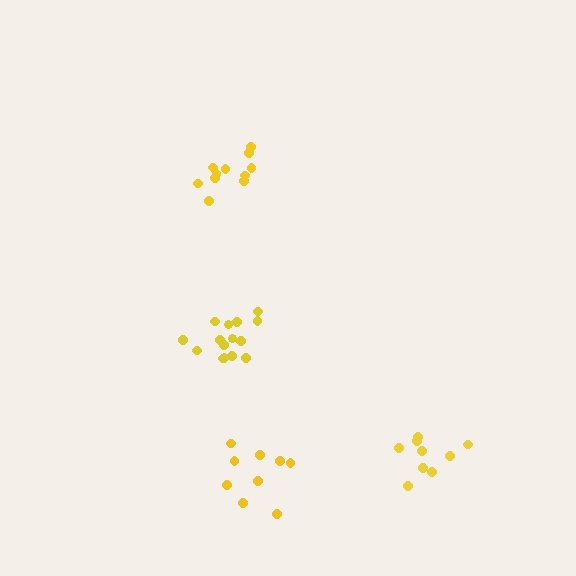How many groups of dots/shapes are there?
There are 4 groups.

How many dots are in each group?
Group 1: 15 dots, Group 2: 11 dots, Group 3: 9 dots, Group 4: 9 dots (44 total).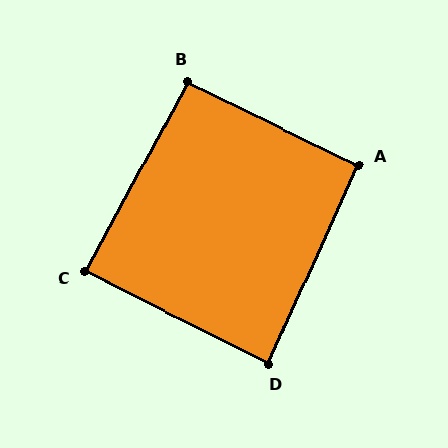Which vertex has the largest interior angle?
B, at approximately 92 degrees.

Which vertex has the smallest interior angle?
D, at approximately 88 degrees.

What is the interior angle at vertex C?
Approximately 89 degrees (approximately right).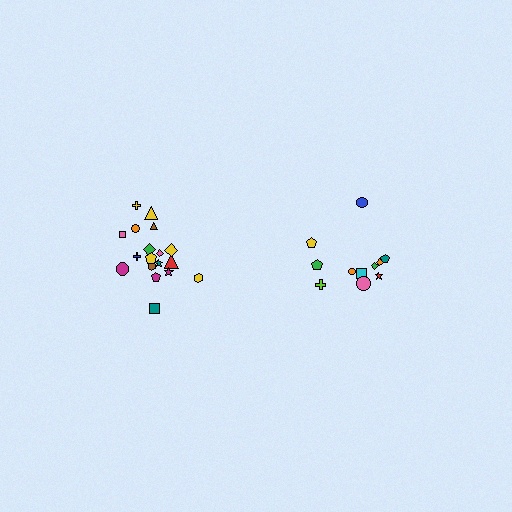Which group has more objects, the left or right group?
The left group.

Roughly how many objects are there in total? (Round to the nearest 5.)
Roughly 30 objects in total.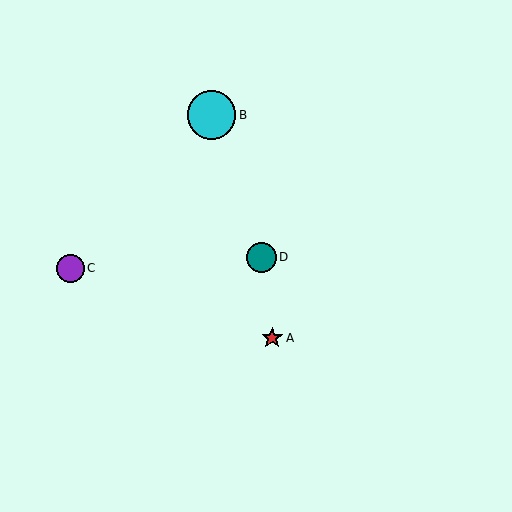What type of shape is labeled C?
Shape C is a purple circle.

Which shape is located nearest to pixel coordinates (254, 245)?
The teal circle (labeled D) at (261, 257) is nearest to that location.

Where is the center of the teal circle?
The center of the teal circle is at (261, 257).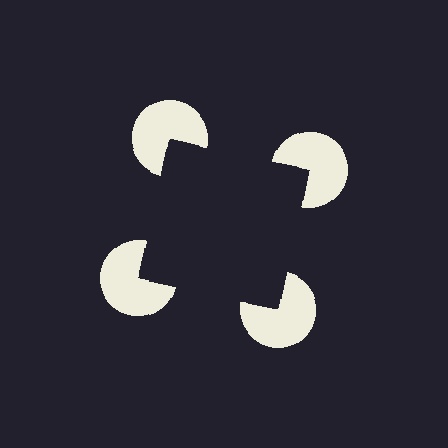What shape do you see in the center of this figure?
An illusory square — its edges are inferred from the aligned wedge cuts in the pac-man discs, not physically drawn.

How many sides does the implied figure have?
4 sides.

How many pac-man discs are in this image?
There are 4 — one at each vertex of the illusory square.